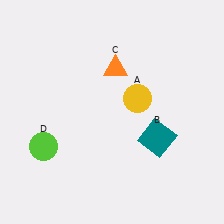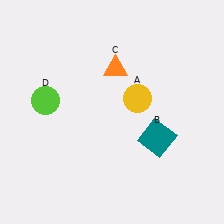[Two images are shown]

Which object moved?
The lime circle (D) moved up.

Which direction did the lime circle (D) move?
The lime circle (D) moved up.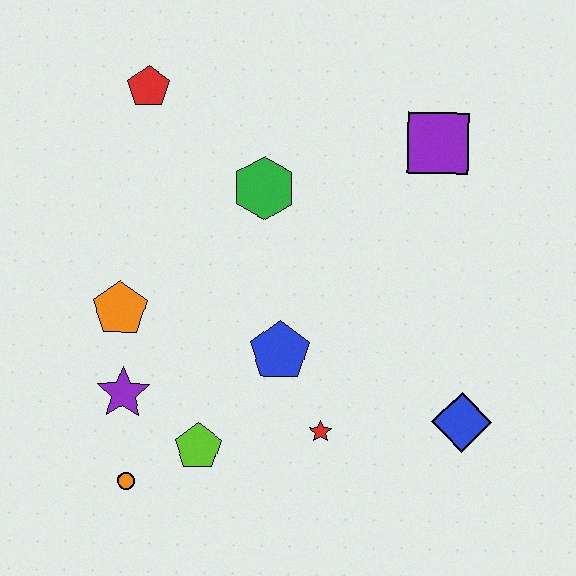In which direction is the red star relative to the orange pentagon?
The red star is to the right of the orange pentagon.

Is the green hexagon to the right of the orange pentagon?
Yes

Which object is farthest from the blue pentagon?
The red pentagon is farthest from the blue pentagon.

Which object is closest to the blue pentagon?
The red star is closest to the blue pentagon.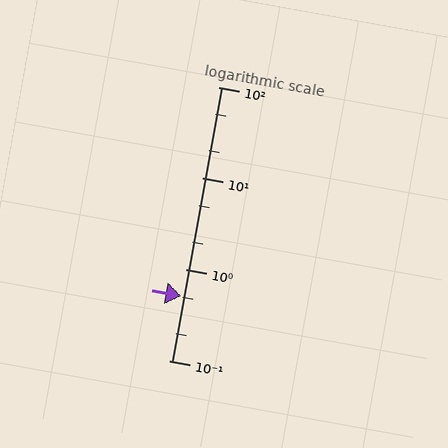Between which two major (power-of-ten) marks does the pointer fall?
The pointer is between 0.1 and 1.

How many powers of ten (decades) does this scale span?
The scale spans 3 decades, from 0.1 to 100.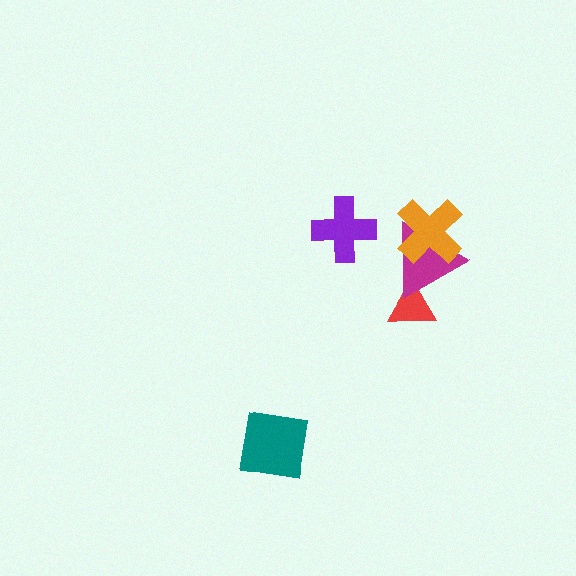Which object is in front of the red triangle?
The magenta triangle is in front of the red triangle.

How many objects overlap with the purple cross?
0 objects overlap with the purple cross.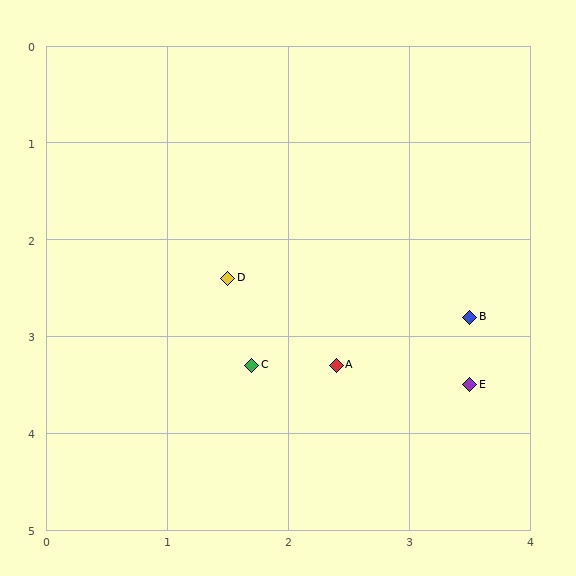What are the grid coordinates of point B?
Point B is at approximately (3.5, 2.8).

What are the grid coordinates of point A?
Point A is at approximately (2.4, 3.3).